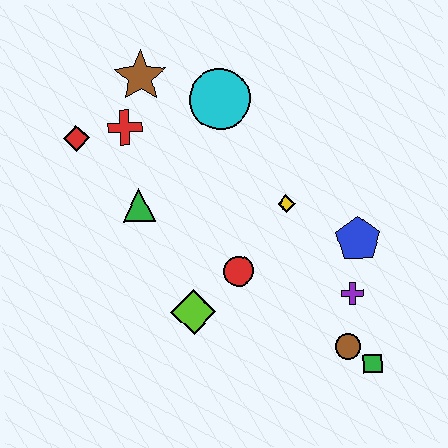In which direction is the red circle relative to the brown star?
The red circle is below the brown star.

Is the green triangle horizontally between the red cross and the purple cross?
Yes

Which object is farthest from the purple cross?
The red diamond is farthest from the purple cross.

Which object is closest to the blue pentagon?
The purple cross is closest to the blue pentagon.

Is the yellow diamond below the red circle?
No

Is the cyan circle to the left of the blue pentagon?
Yes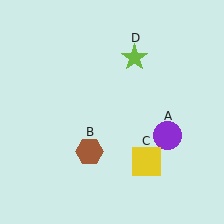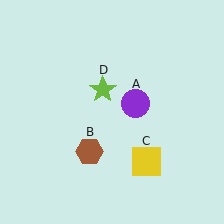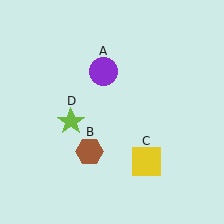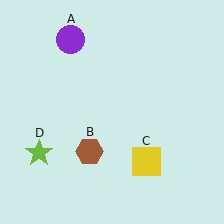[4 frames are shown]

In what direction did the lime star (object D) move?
The lime star (object D) moved down and to the left.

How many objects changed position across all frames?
2 objects changed position: purple circle (object A), lime star (object D).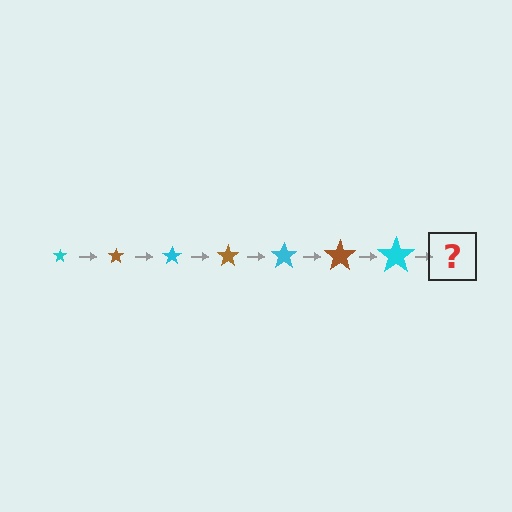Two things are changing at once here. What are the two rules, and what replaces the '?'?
The two rules are that the star grows larger each step and the color cycles through cyan and brown. The '?' should be a brown star, larger than the previous one.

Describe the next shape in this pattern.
It should be a brown star, larger than the previous one.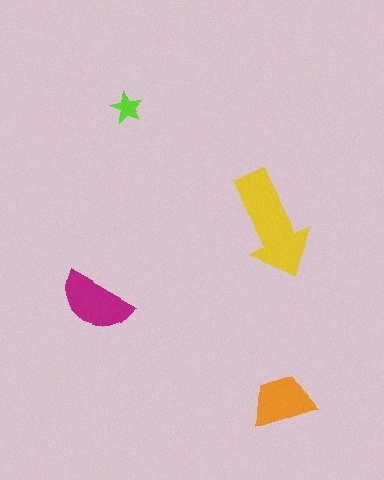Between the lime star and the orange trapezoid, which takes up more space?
The orange trapezoid.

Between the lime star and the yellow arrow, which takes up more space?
The yellow arrow.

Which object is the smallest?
The lime star.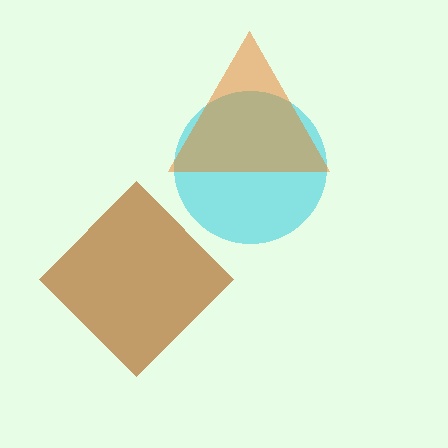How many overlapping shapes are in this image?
There are 3 overlapping shapes in the image.